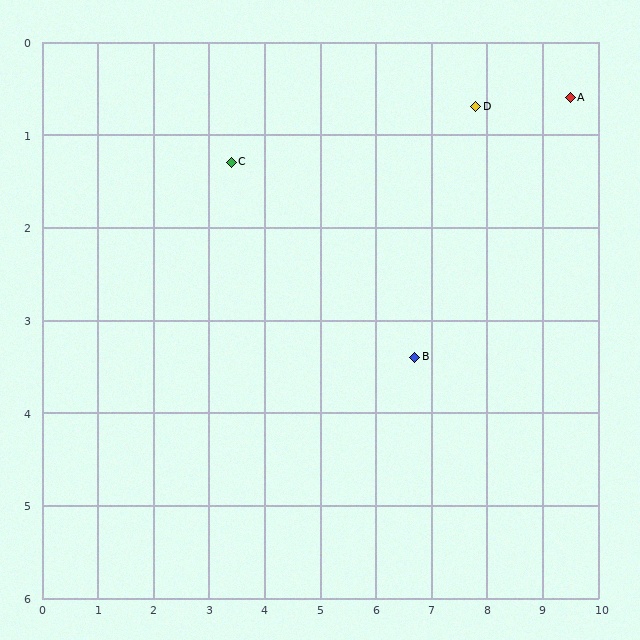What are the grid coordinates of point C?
Point C is at approximately (3.4, 1.3).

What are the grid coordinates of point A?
Point A is at approximately (9.5, 0.6).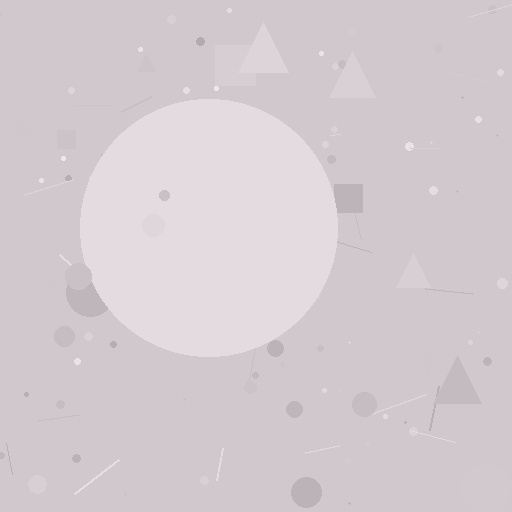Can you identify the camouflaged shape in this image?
The camouflaged shape is a circle.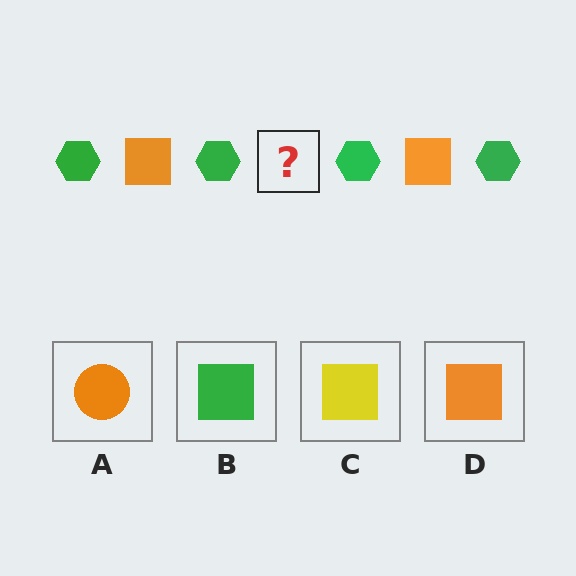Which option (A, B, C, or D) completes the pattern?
D.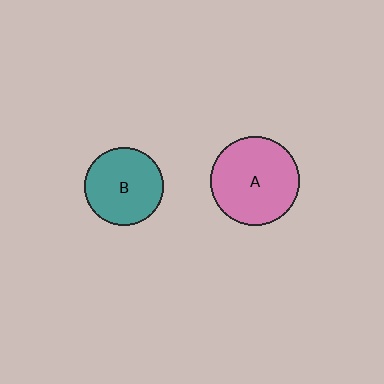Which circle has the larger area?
Circle A (pink).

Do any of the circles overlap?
No, none of the circles overlap.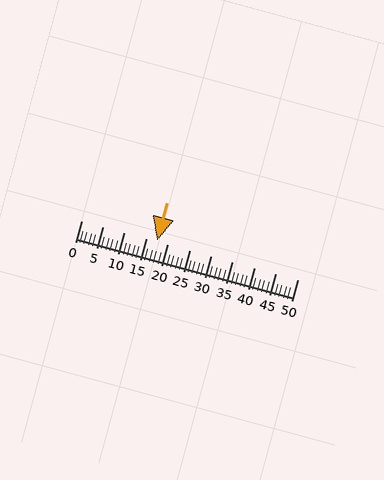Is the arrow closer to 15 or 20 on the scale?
The arrow is closer to 20.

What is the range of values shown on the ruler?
The ruler shows values from 0 to 50.